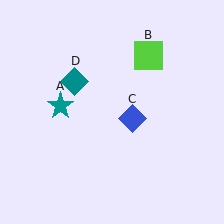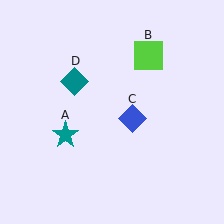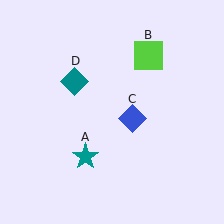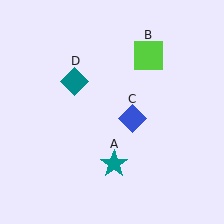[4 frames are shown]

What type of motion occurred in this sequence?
The teal star (object A) rotated counterclockwise around the center of the scene.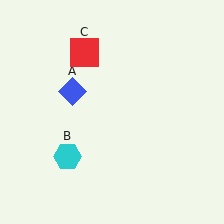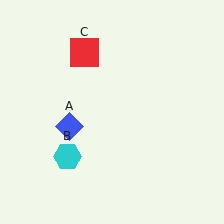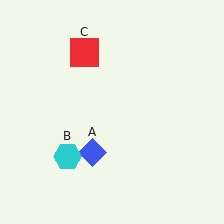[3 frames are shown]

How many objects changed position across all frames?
1 object changed position: blue diamond (object A).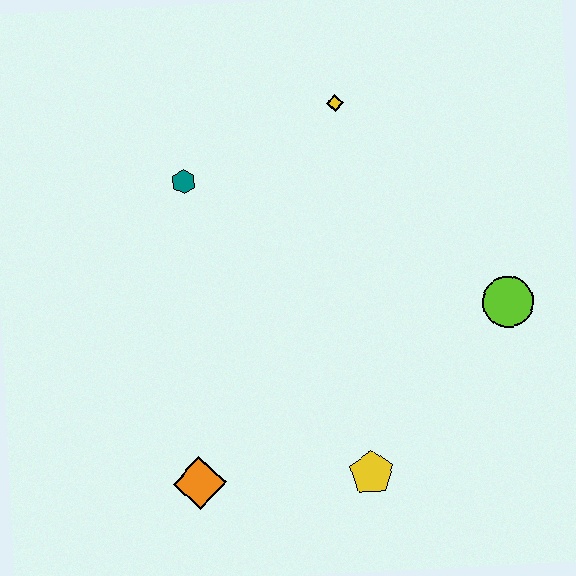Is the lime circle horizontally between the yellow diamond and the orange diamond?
No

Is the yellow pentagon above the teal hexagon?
No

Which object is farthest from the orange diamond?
The yellow diamond is farthest from the orange diamond.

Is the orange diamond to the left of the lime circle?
Yes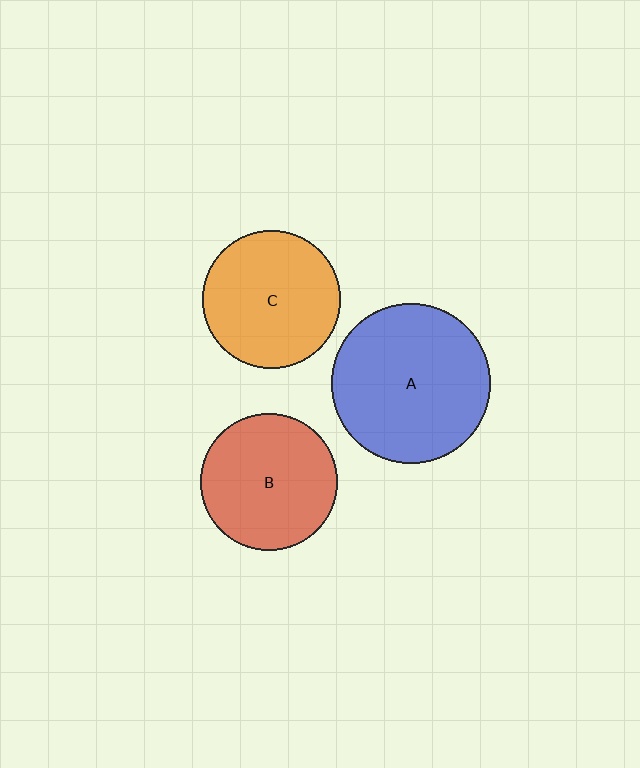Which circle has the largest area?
Circle A (blue).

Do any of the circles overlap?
No, none of the circles overlap.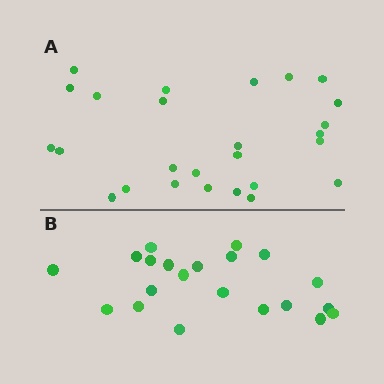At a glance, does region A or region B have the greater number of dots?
Region A (the top region) has more dots.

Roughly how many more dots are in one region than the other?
Region A has about 5 more dots than region B.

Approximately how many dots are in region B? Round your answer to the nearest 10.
About 20 dots. (The exact count is 21, which rounds to 20.)